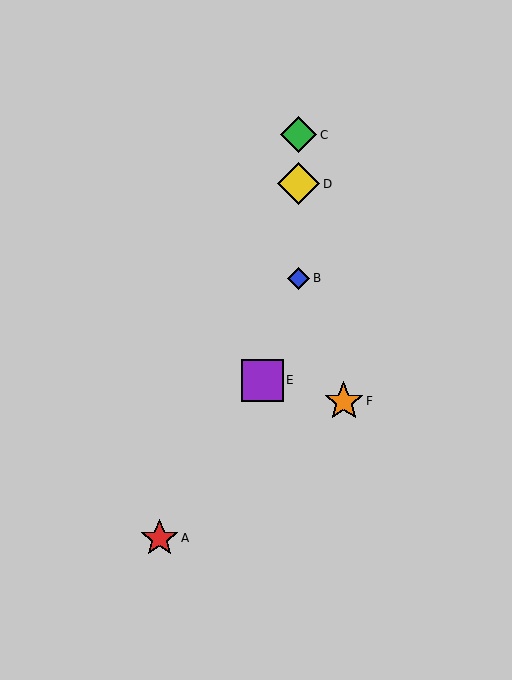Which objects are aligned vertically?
Objects B, C, D are aligned vertically.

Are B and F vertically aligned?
No, B is at x≈299 and F is at x≈344.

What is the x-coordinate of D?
Object D is at x≈299.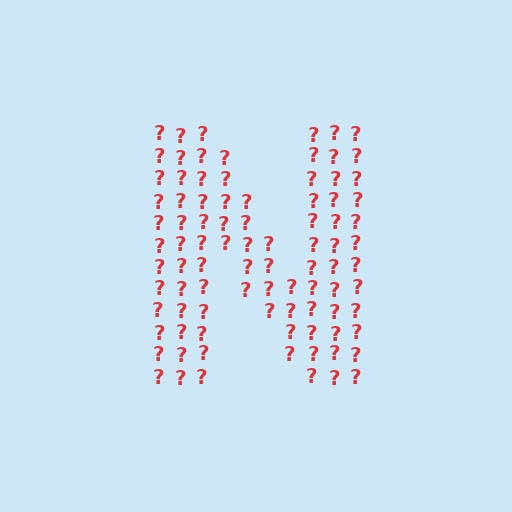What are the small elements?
The small elements are question marks.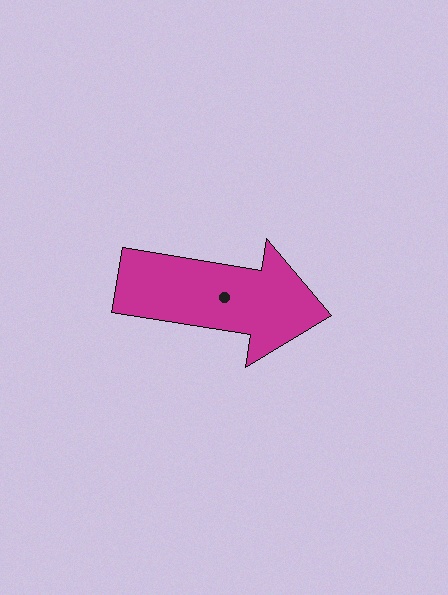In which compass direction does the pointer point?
East.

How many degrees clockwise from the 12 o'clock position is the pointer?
Approximately 99 degrees.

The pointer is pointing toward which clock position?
Roughly 3 o'clock.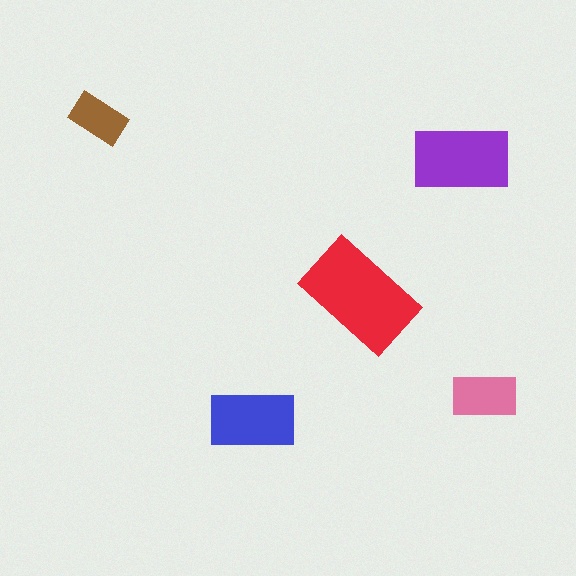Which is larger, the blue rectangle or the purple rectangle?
The purple one.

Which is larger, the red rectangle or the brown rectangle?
The red one.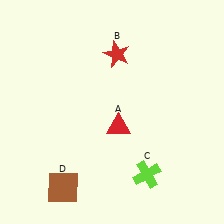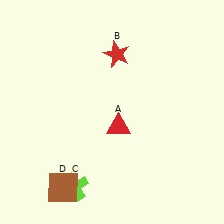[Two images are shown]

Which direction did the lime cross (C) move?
The lime cross (C) moved left.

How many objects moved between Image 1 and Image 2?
1 object moved between the two images.